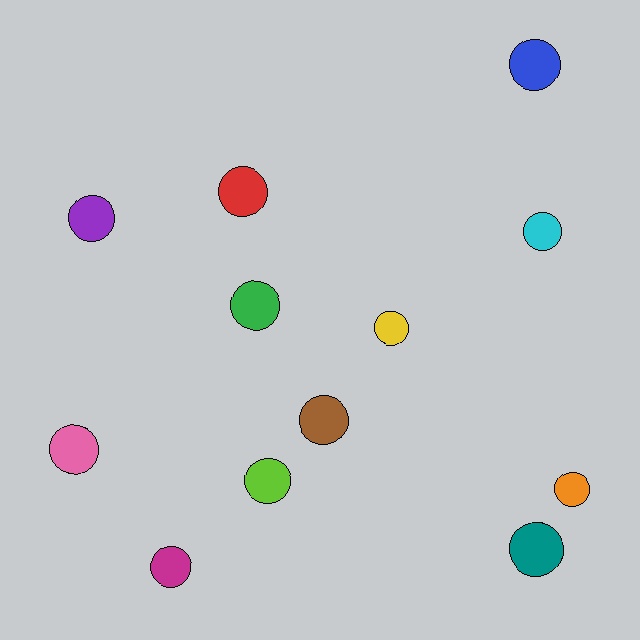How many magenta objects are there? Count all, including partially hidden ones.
There is 1 magenta object.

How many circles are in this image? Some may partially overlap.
There are 12 circles.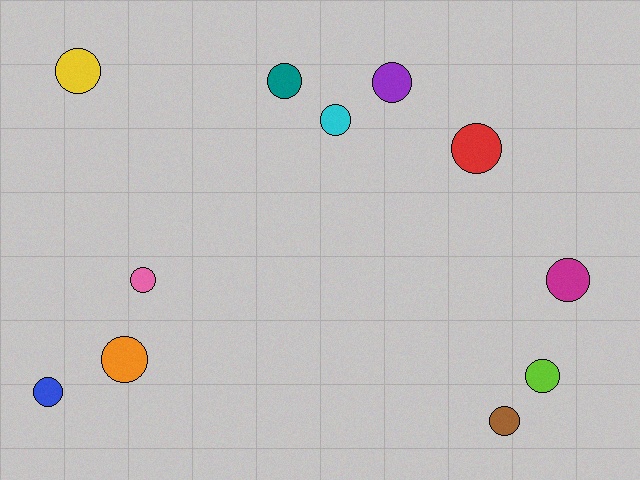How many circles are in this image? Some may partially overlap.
There are 11 circles.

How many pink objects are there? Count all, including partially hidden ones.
There is 1 pink object.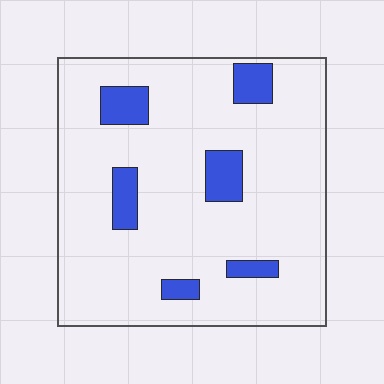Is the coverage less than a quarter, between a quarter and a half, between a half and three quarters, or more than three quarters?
Less than a quarter.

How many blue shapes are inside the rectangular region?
6.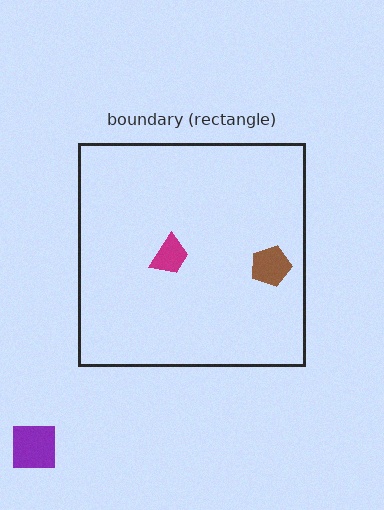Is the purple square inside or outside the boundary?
Outside.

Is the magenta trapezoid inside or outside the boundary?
Inside.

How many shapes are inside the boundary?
2 inside, 1 outside.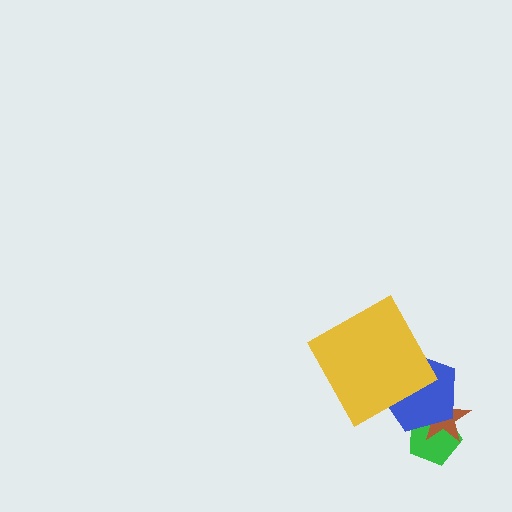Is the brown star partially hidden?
Yes, it is partially covered by another shape.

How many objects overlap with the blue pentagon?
3 objects overlap with the blue pentagon.